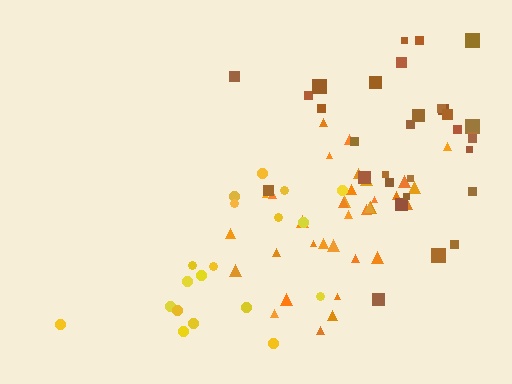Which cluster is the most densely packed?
Orange.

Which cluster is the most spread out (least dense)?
Yellow.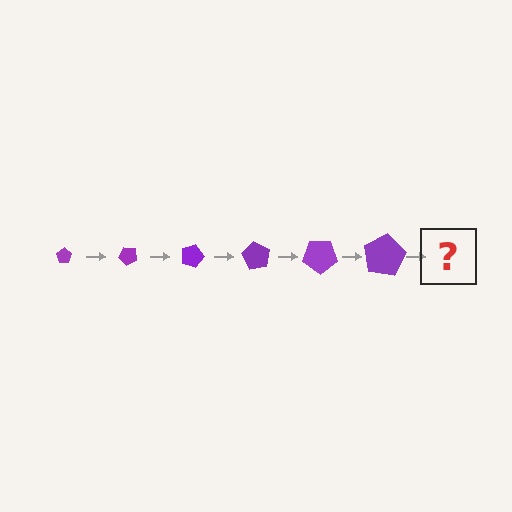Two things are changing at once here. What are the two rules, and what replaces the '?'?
The two rules are that the pentagon grows larger each step and it rotates 45 degrees each step. The '?' should be a pentagon, larger than the previous one and rotated 270 degrees from the start.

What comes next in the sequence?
The next element should be a pentagon, larger than the previous one and rotated 270 degrees from the start.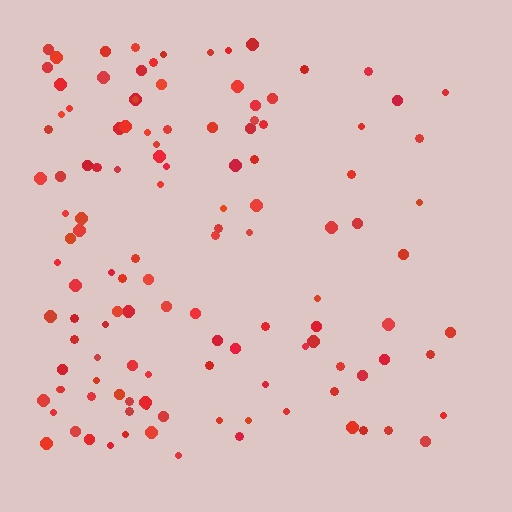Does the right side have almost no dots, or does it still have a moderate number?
Still a moderate number, just noticeably fewer than the left.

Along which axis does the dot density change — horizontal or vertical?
Horizontal.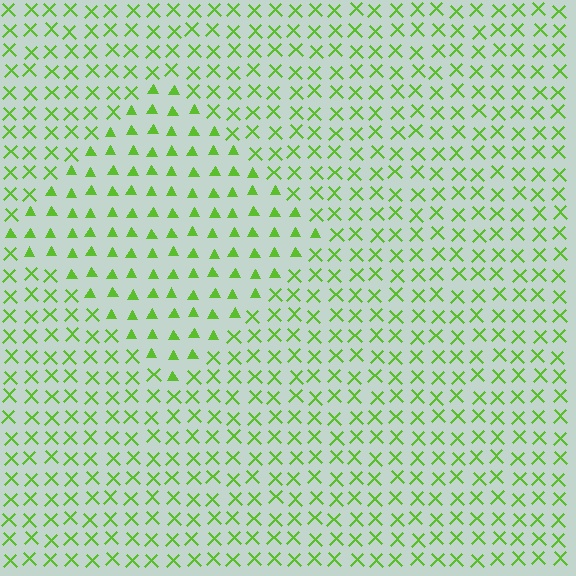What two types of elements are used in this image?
The image uses triangles inside the diamond region and X marks outside it.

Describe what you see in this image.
The image is filled with small lime elements arranged in a uniform grid. A diamond-shaped region contains triangles, while the surrounding area contains X marks. The boundary is defined purely by the change in element shape.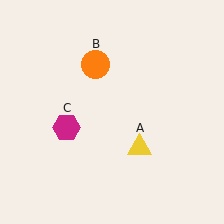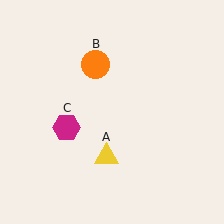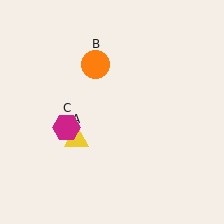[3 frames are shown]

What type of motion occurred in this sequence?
The yellow triangle (object A) rotated clockwise around the center of the scene.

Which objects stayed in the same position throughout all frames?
Orange circle (object B) and magenta hexagon (object C) remained stationary.